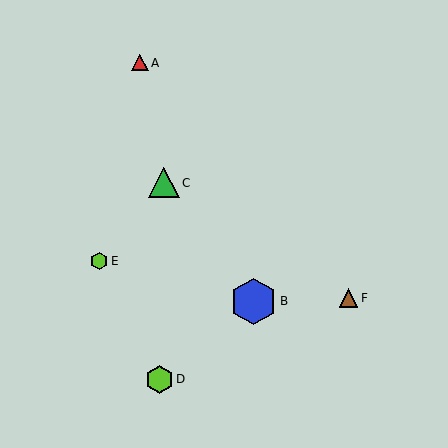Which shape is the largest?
The blue hexagon (labeled B) is the largest.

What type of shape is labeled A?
Shape A is a red triangle.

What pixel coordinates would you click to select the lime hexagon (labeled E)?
Click at (99, 261) to select the lime hexagon E.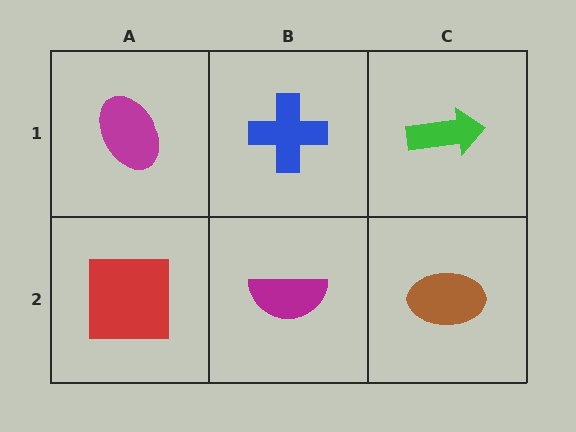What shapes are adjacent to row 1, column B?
A magenta semicircle (row 2, column B), a magenta ellipse (row 1, column A), a green arrow (row 1, column C).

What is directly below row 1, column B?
A magenta semicircle.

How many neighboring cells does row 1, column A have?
2.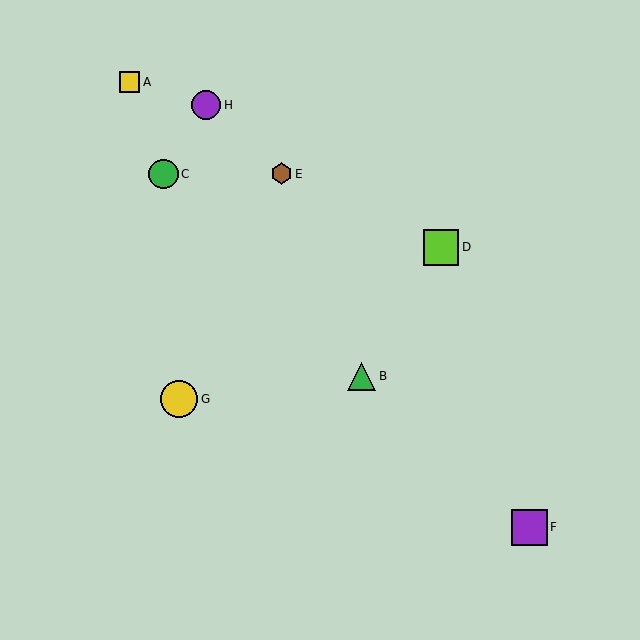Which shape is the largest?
The yellow circle (labeled G) is the largest.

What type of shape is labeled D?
Shape D is a lime square.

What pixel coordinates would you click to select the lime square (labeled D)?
Click at (441, 247) to select the lime square D.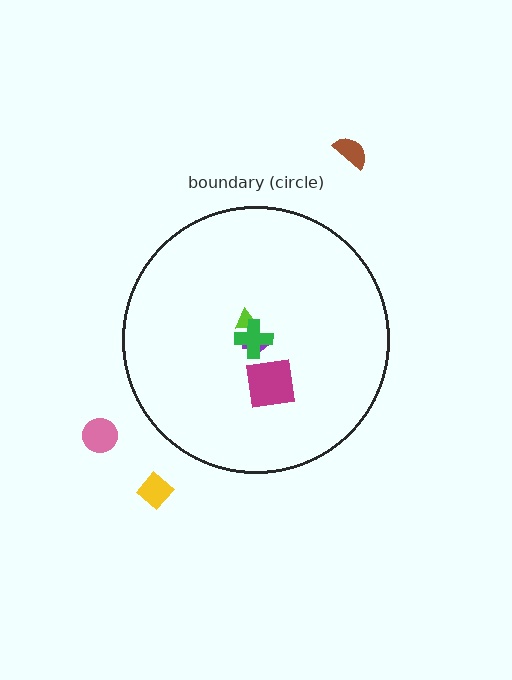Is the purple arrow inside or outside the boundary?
Inside.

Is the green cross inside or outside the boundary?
Inside.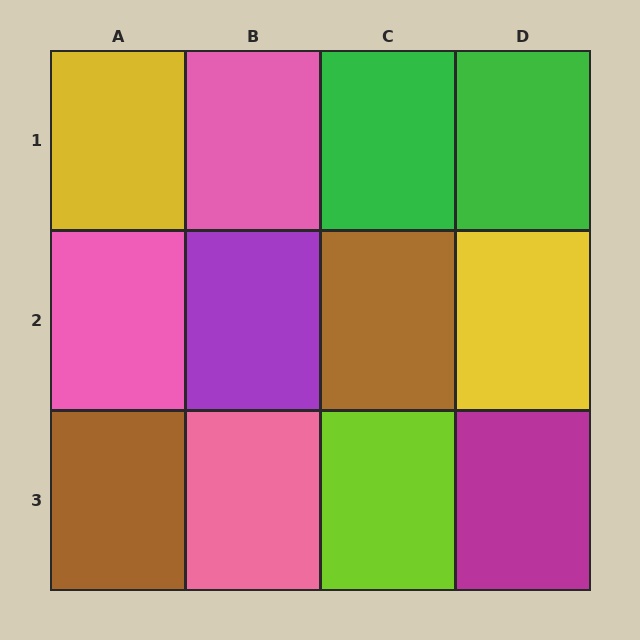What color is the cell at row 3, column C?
Lime.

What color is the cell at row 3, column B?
Pink.